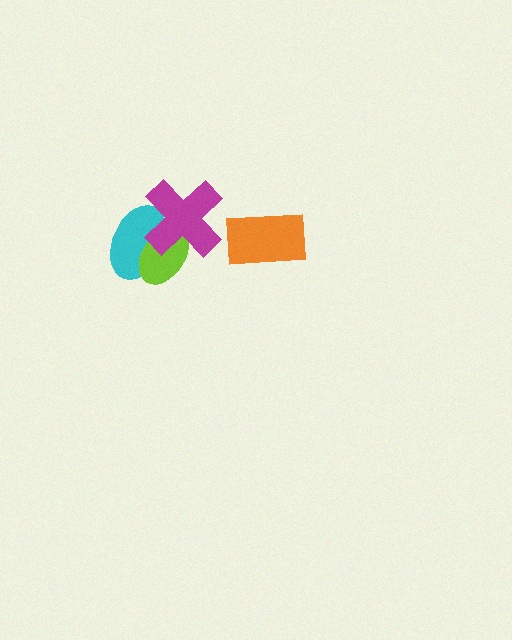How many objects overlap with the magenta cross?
2 objects overlap with the magenta cross.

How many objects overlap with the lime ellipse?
2 objects overlap with the lime ellipse.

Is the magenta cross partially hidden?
No, no other shape covers it.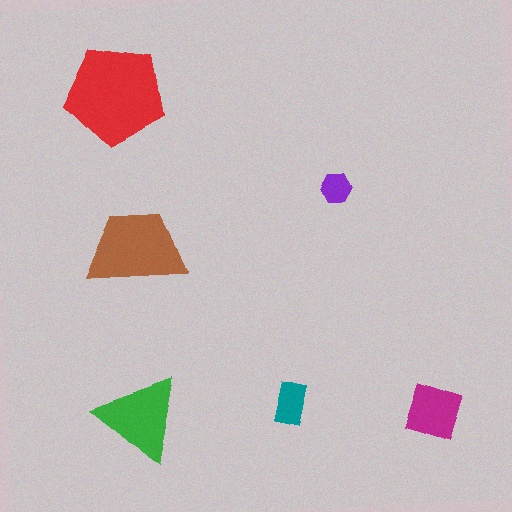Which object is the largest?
The red pentagon.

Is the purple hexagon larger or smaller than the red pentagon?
Smaller.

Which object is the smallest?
The purple hexagon.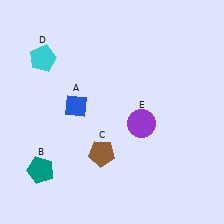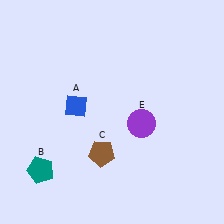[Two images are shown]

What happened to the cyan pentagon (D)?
The cyan pentagon (D) was removed in Image 2. It was in the top-left area of Image 1.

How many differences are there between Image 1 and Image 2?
There is 1 difference between the two images.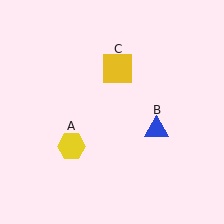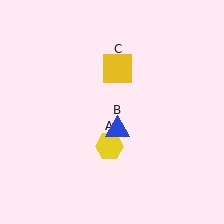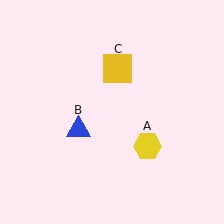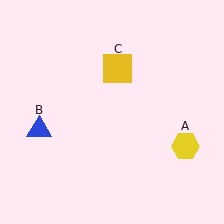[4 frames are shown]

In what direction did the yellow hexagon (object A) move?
The yellow hexagon (object A) moved right.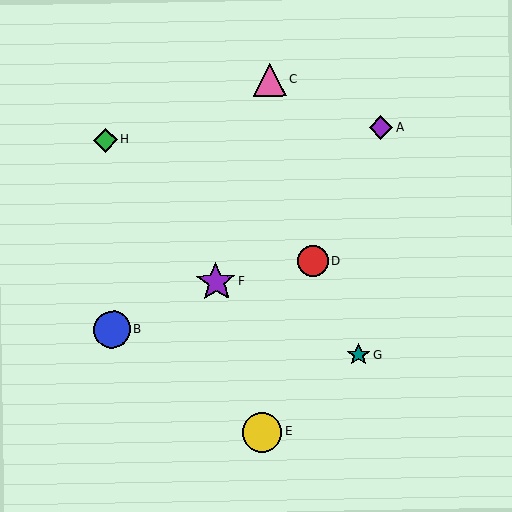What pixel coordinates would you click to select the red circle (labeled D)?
Click at (313, 261) to select the red circle D.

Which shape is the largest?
The purple star (labeled F) is the largest.